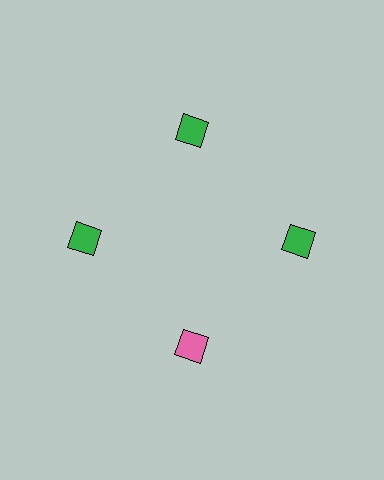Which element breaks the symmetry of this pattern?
The pink diamond at roughly the 6 o'clock position breaks the symmetry. All other shapes are green diamonds.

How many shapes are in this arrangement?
There are 4 shapes arranged in a ring pattern.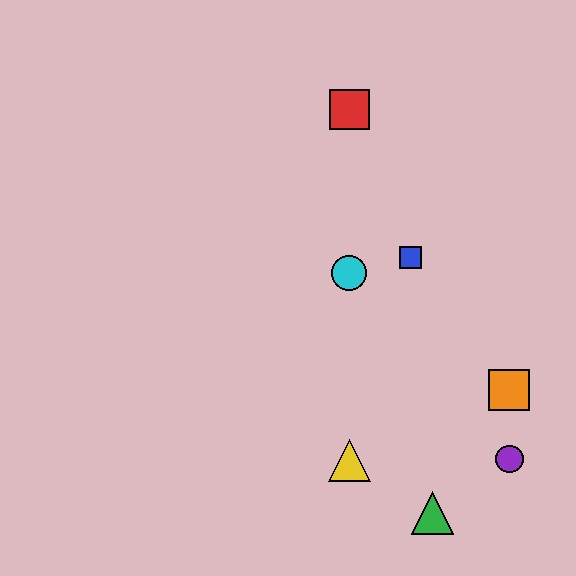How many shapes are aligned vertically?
3 shapes (the red square, the yellow triangle, the cyan circle) are aligned vertically.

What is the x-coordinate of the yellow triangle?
The yellow triangle is at x≈349.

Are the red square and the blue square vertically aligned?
No, the red square is at x≈349 and the blue square is at x≈411.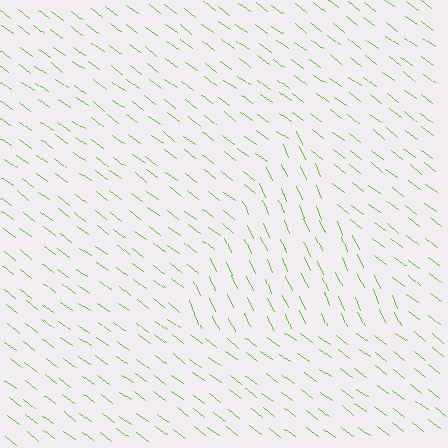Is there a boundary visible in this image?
Yes, there is a texture boundary formed by a change in line orientation.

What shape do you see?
I see a triangle.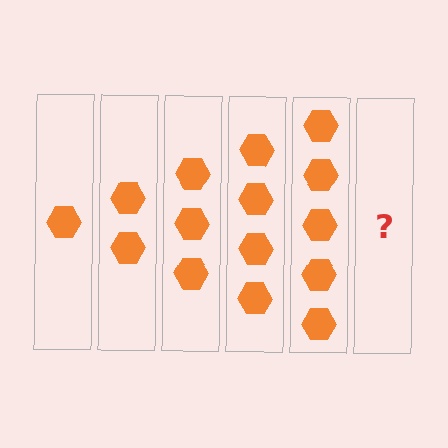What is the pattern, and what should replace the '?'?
The pattern is that each step adds one more hexagon. The '?' should be 6 hexagons.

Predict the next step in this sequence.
The next step is 6 hexagons.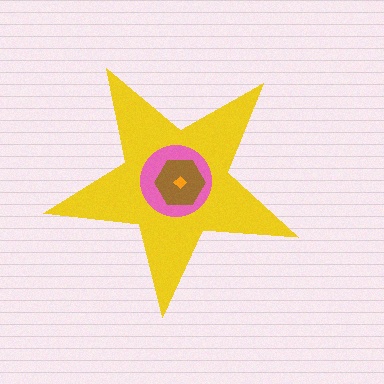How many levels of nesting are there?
4.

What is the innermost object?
The orange diamond.